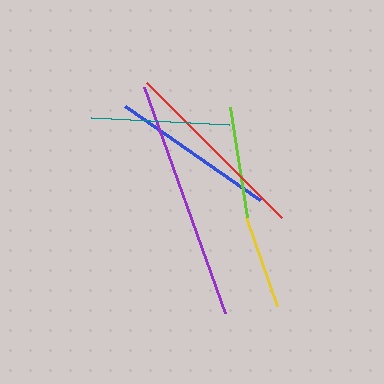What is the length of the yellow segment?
The yellow segment is approximately 95 pixels long.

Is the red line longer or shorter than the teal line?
The red line is longer than the teal line.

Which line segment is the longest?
The purple line is the longest at approximately 239 pixels.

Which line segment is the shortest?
The yellow line is the shortest at approximately 95 pixels.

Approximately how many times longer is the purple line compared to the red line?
The purple line is approximately 1.3 times the length of the red line.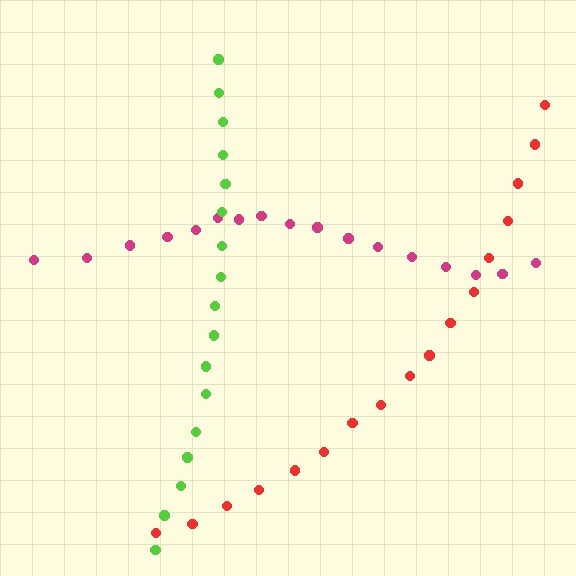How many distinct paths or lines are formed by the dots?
There are 3 distinct paths.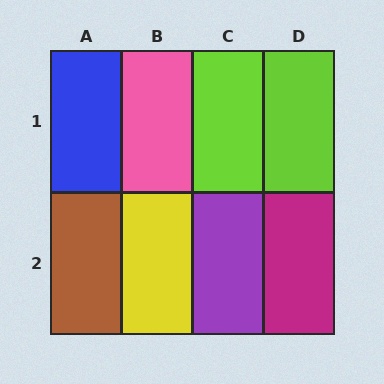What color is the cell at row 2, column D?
Magenta.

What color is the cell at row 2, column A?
Brown.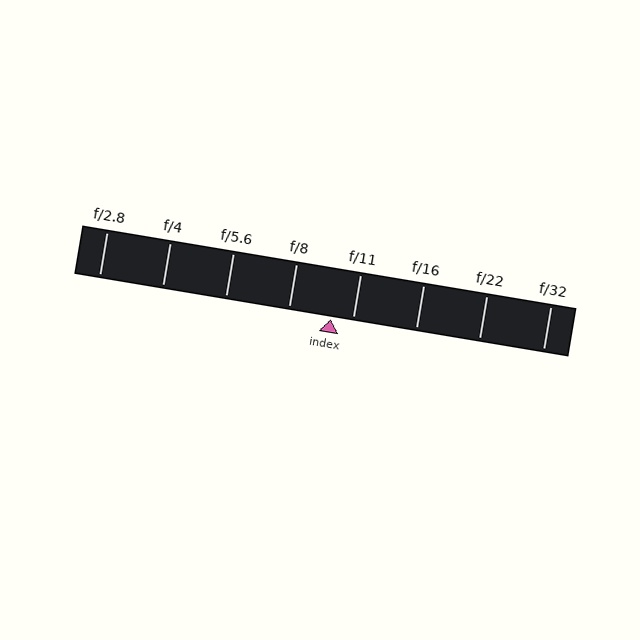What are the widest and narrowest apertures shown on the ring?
The widest aperture shown is f/2.8 and the narrowest is f/32.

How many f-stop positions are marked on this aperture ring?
There are 8 f-stop positions marked.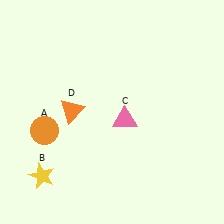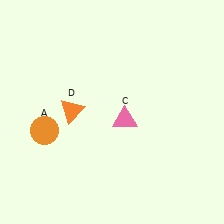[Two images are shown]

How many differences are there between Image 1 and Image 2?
There is 1 difference between the two images.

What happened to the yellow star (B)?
The yellow star (B) was removed in Image 2. It was in the bottom-left area of Image 1.